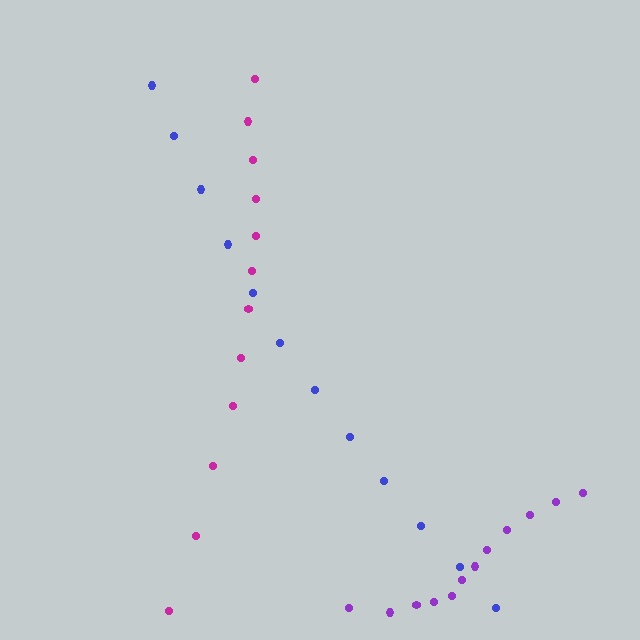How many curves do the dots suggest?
There are 3 distinct paths.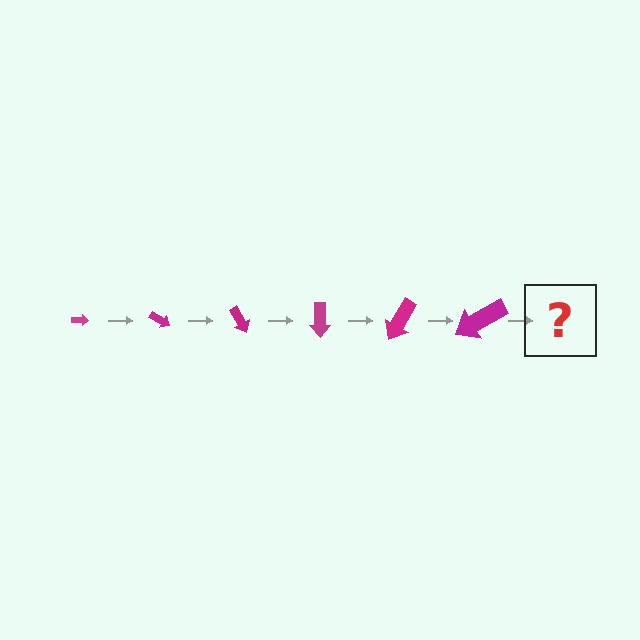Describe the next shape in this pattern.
It should be an arrow, larger than the previous one and rotated 180 degrees from the start.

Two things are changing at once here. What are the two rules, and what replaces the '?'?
The two rules are that the arrow grows larger each step and it rotates 30 degrees each step. The '?' should be an arrow, larger than the previous one and rotated 180 degrees from the start.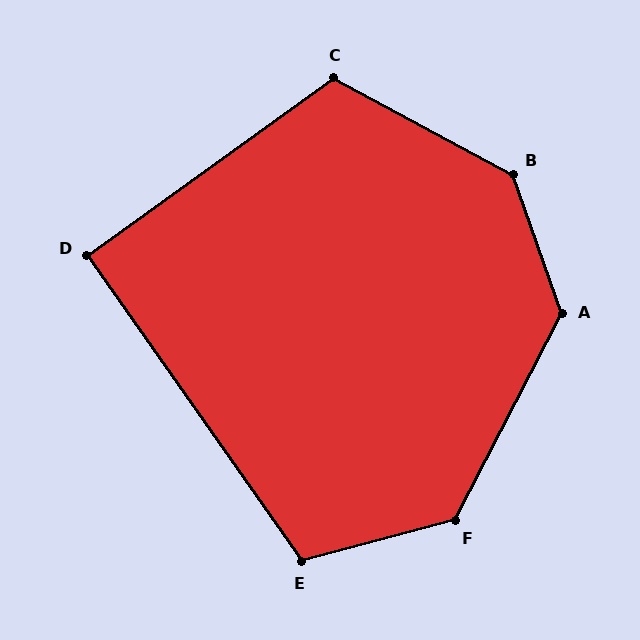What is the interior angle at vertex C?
Approximately 116 degrees (obtuse).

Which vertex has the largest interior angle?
B, at approximately 137 degrees.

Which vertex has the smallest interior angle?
D, at approximately 91 degrees.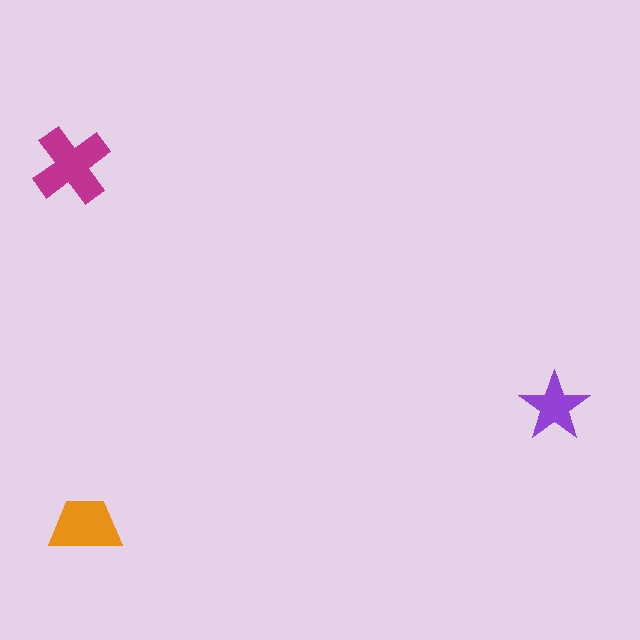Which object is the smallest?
The purple star.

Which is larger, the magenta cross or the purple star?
The magenta cross.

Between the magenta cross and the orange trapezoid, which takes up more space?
The magenta cross.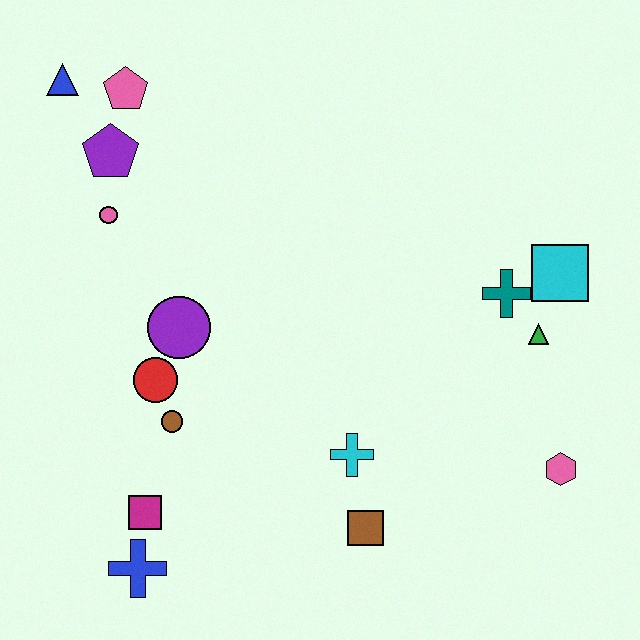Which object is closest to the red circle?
The brown circle is closest to the red circle.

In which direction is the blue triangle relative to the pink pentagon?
The blue triangle is to the left of the pink pentagon.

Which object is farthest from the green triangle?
The blue triangle is farthest from the green triangle.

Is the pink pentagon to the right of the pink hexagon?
No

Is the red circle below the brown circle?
No